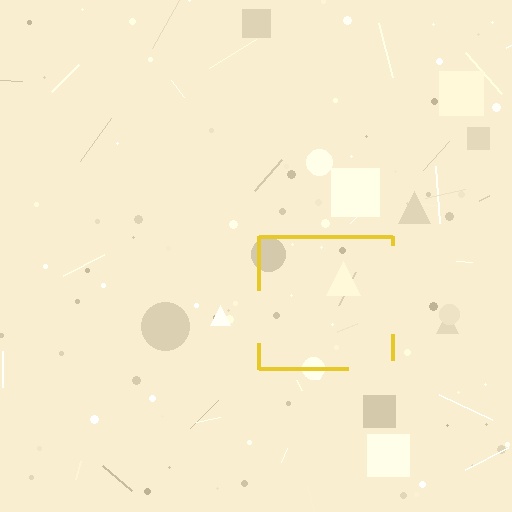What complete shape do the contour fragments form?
The contour fragments form a square.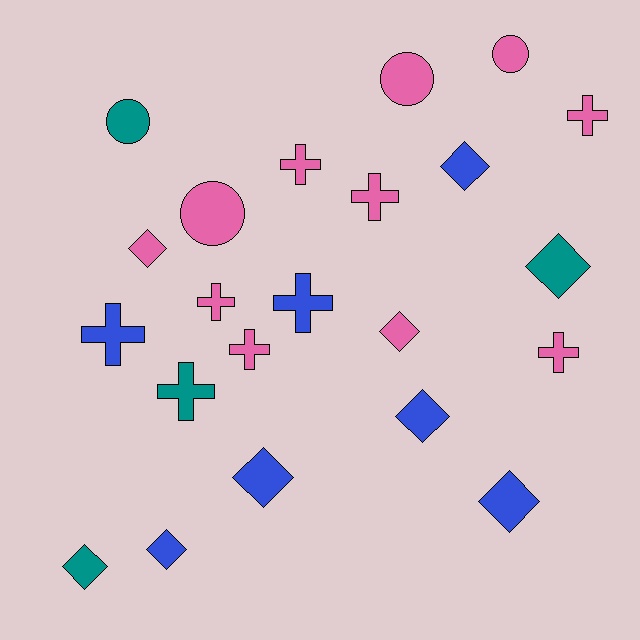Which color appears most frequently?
Pink, with 11 objects.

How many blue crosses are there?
There are 2 blue crosses.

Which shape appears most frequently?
Cross, with 9 objects.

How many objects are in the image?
There are 22 objects.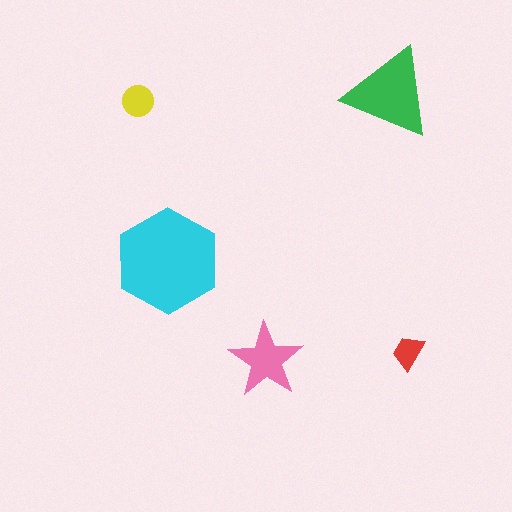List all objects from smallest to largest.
The red trapezoid, the yellow circle, the pink star, the green triangle, the cyan hexagon.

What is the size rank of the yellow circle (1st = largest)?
4th.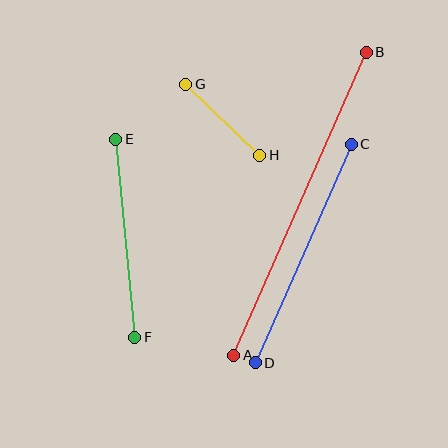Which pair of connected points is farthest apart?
Points A and B are farthest apart.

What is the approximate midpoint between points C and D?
The midpoint is at approximately (303, 253) pixels.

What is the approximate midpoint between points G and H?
The midpoint is at approximately (223, 120) pixels.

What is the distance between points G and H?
The distance is approximately 103 pixels.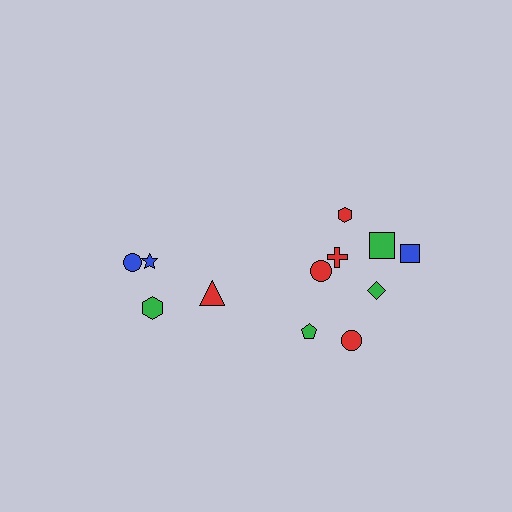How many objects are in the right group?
There are 8 objects.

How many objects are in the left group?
There are 4 objects.